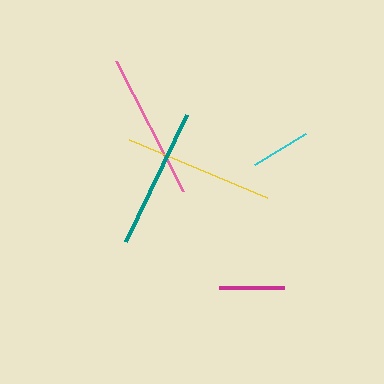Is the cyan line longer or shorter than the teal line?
The teal line is longer than the cyan line.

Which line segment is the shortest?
The cyan line is the shortest at approximately 60 pixels.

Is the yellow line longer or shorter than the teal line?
The yellow line is longer than the teal line.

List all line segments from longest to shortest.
From longest to shortest: yellow, pink, teal, magenta, cyan.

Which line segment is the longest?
The yellow line is the longest at approximately 150 pixels.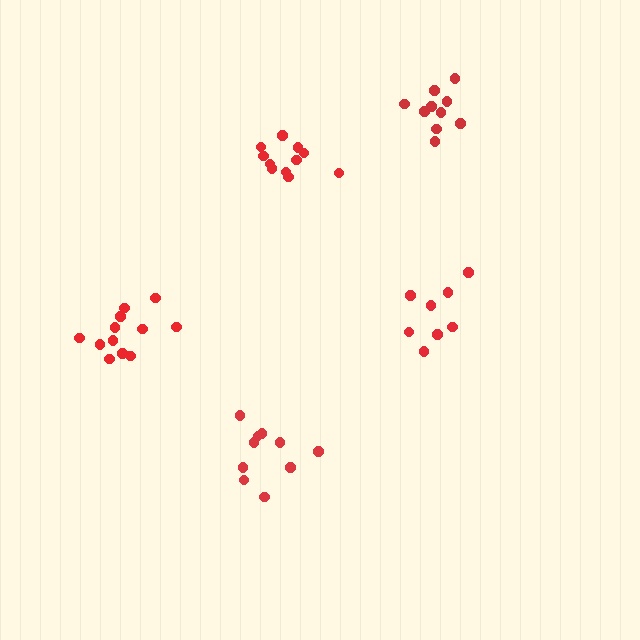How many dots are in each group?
Group 1: 10 dots, Group 2: 10 dots, Group 3: 11 dots, Group 4: 8 dots, Group 5: 12 dots (51 total).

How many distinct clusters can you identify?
There are 5 distinct clusters.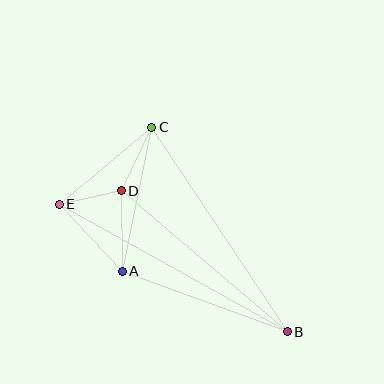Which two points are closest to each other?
Points D and E are closest to each other.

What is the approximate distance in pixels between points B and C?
The distance between B and C is approximately 245 pixels.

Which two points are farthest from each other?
Points B and E are farthest from each other.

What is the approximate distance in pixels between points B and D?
The distance between B and D is approximately 218 pixels.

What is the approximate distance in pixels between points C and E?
The distance between C and E is approximately 120 pixels.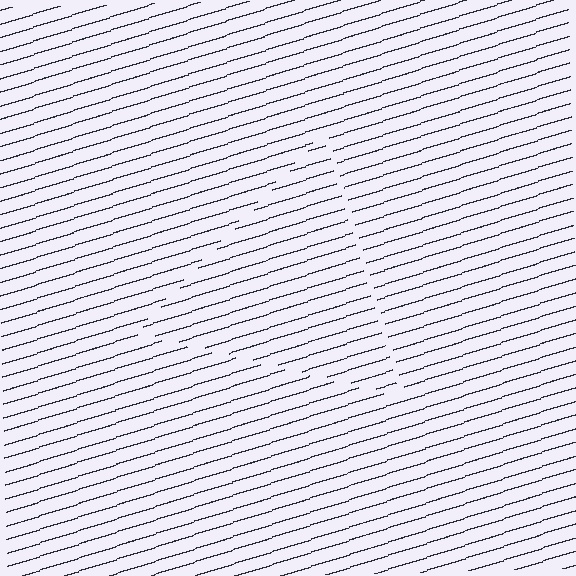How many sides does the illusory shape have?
3 sides — the line-ends trace a triangle.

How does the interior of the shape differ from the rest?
The interior of the shape contains the same grating, shifted by half a period — the contour is defined by the phase discontinuity where line-ends from the inner and outer gratings abut.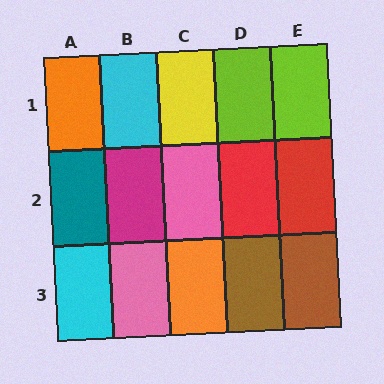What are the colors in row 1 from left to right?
Orange, cyan, yellow, lime, lime.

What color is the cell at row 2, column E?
Red.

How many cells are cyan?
2 cells are cyan.